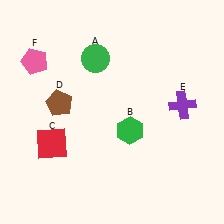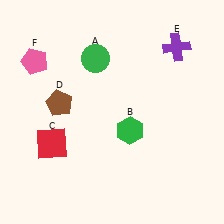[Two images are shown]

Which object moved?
The purple cross (E) moved up.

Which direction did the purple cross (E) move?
The purple cross (E) moved up.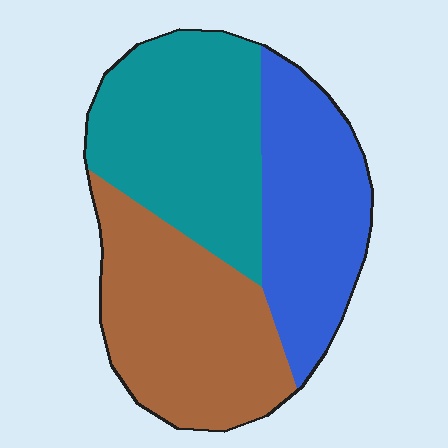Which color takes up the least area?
Blue, at roughly 30%.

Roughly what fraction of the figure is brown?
Brown takes up about one third (1/3) of the figure.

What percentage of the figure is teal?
Teal covers roughly 35% of the figure.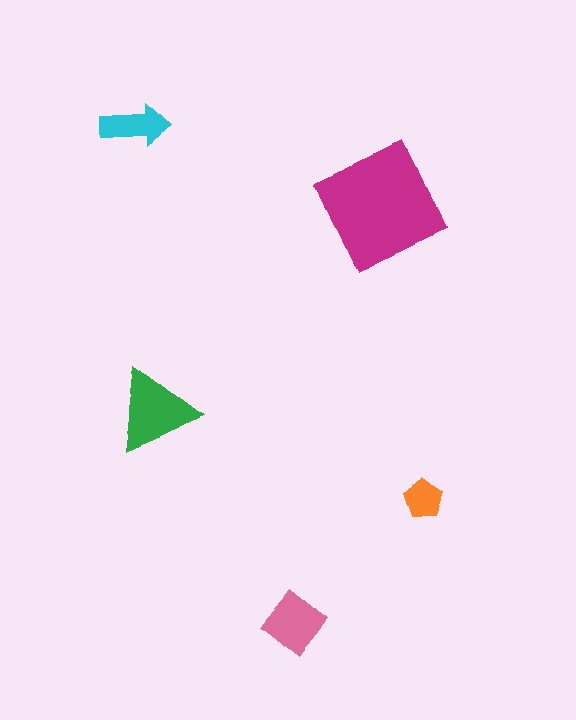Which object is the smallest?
The orange pentagon.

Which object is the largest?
The magenta square.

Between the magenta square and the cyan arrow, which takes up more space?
The magenta square.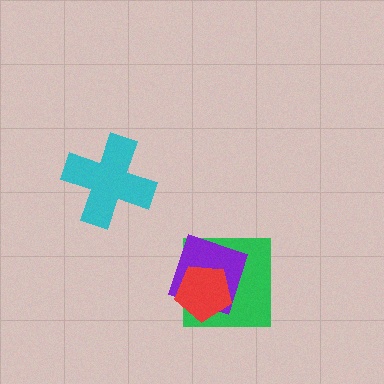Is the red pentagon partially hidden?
No, no other shape covers it.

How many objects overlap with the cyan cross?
0 objects overlap with the cyan cross.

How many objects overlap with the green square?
2 objects overlap with the green square.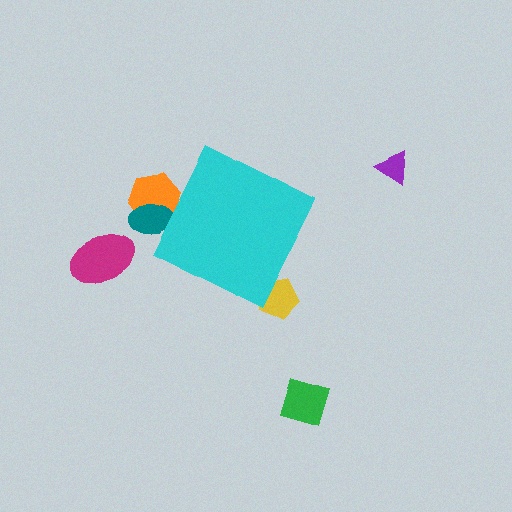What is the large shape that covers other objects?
A cyan diamond.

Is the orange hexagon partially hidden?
Yes, the orange hexagon is partially hidden behind the cyan diamond.